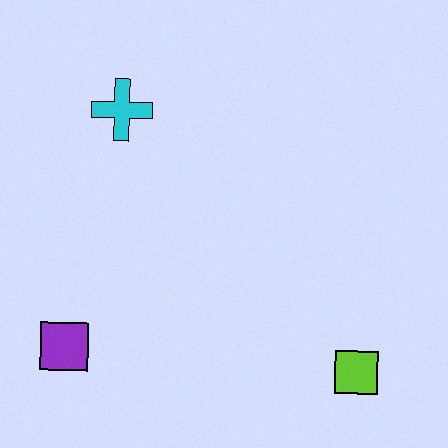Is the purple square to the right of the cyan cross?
No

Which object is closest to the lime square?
The purple square is closest to the lime square.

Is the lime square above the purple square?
No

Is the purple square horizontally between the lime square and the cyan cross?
No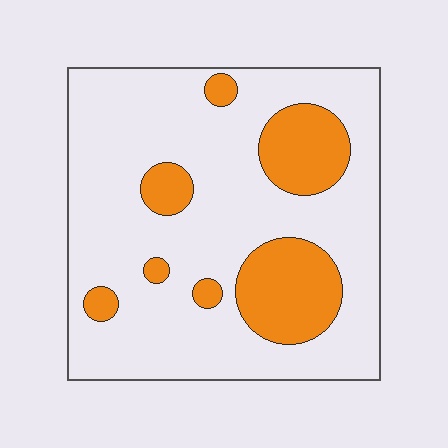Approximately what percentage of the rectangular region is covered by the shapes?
Approximately 20%.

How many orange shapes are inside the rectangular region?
7.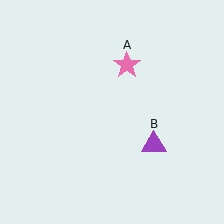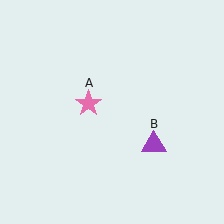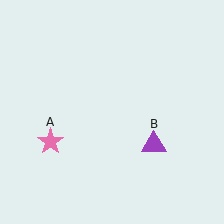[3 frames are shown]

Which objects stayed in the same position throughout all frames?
Purple triangle (object B) remained stationary.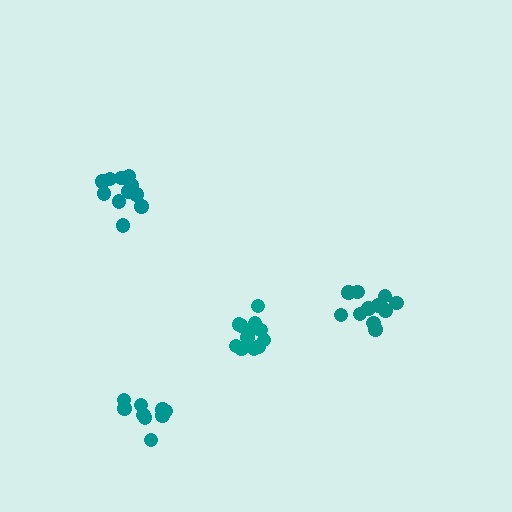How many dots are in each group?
Group 1: 12 dots, Group 2: 9 dots, Group 3: 12 dots, Group 4: 11 dots (44 total).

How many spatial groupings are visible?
There are 4 spatial groupings.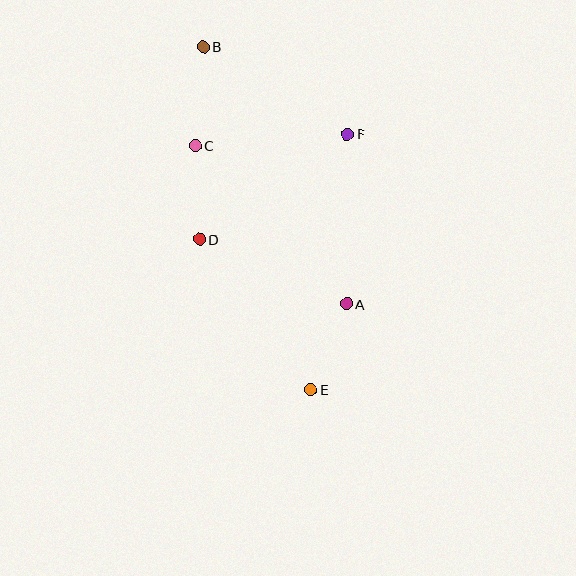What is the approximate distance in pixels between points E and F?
The distance between E and F is approximately 258 pixels.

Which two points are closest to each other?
Points A and E are closest to each other.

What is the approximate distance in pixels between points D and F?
The distance between D and F is approximately 181 pixels.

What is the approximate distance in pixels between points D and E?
The distance between D and E is approximately 187 pixels.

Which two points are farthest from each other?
Points B and E are farthest from each other.